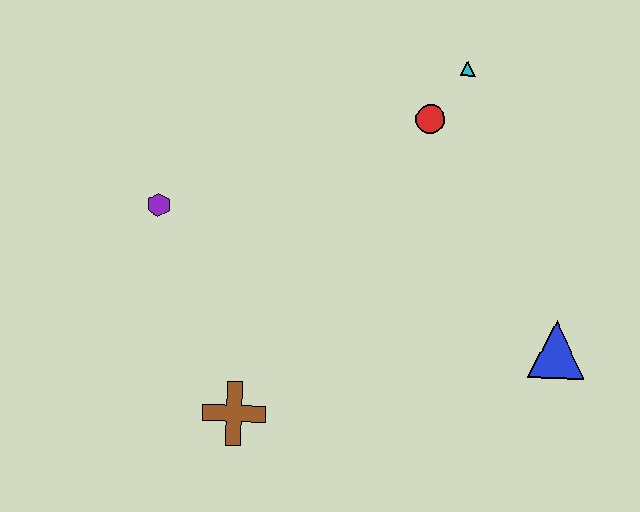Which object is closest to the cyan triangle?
The red circle is closest to the cyan triangle.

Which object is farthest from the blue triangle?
The purple hexagon is farthest from the blue triangle.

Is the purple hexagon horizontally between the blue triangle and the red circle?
No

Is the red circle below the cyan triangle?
Yes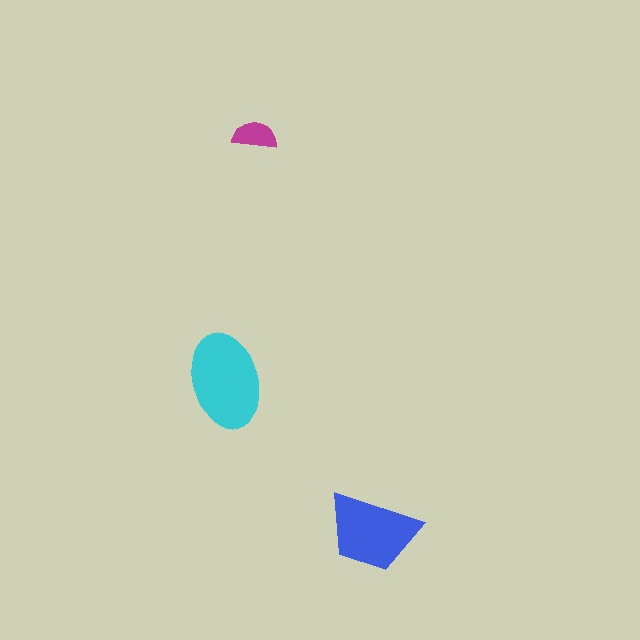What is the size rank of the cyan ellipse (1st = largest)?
1st.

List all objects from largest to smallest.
The cyan ellipse, the blue trapezoid, the magenta semicircle.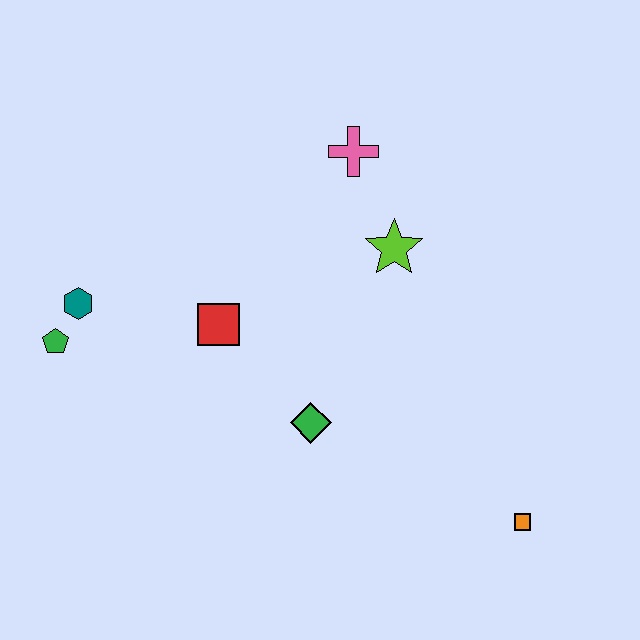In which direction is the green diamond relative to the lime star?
The green diamond is below the lime star.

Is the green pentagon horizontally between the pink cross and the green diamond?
No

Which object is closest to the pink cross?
The lime star is closest to the pink cross.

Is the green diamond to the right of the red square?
Yes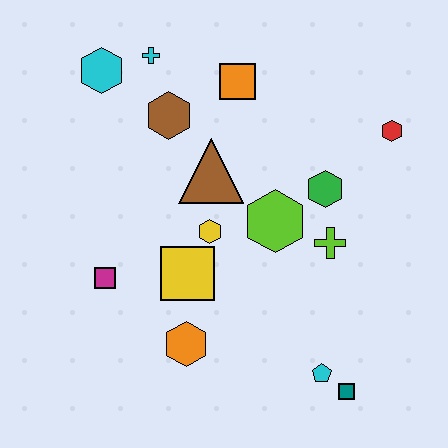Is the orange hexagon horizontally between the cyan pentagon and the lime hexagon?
No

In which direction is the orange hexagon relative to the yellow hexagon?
The orange hexagon is below the yellow hexagon.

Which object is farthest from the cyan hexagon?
The teal square is farthest from the cyan hexagon.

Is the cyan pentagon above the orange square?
No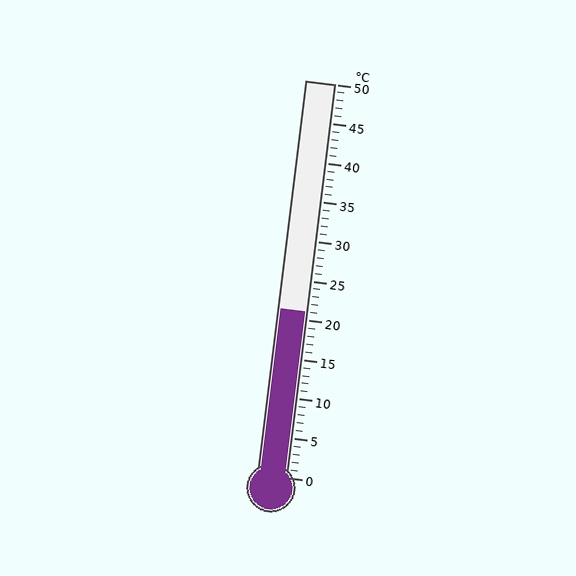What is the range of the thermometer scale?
The thermometer scale ranges from 0°C to 50°C.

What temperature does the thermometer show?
The thermometer shows approximately 21°C.